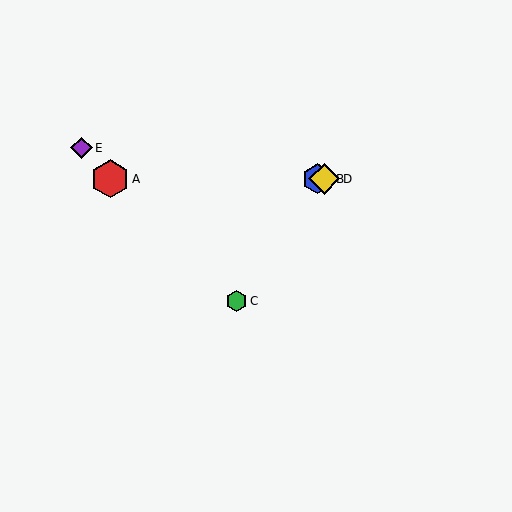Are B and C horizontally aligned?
No, B is at y≈179 and C is at y≈301.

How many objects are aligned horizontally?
3 objects (A, B, D) are aligned horizontally.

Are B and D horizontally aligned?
Yes, both are at y≈179.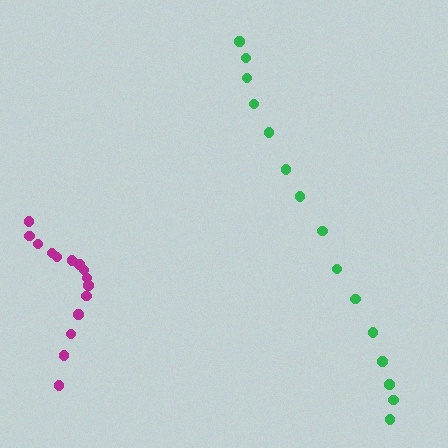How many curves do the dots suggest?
There are 2 distinct paths.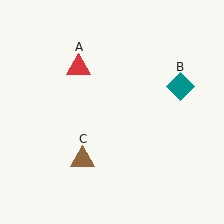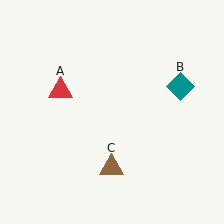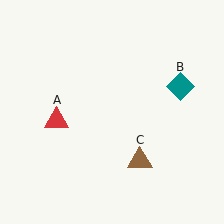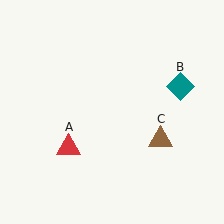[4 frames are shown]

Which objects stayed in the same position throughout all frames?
Teal diamond (object B) remained stationary.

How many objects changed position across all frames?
2 objects changed position: red triangle (object A), brown triangle (object C).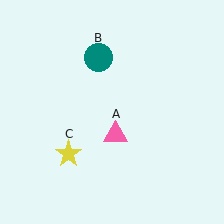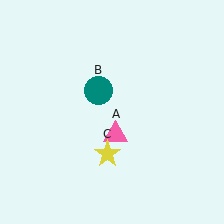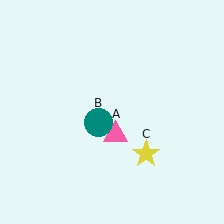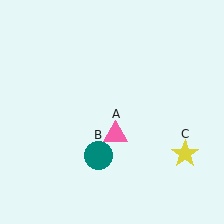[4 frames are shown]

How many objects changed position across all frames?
2 objects changed position: teal circle (object B), yellow star (object C).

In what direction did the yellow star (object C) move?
The yellow star (object C) moved right.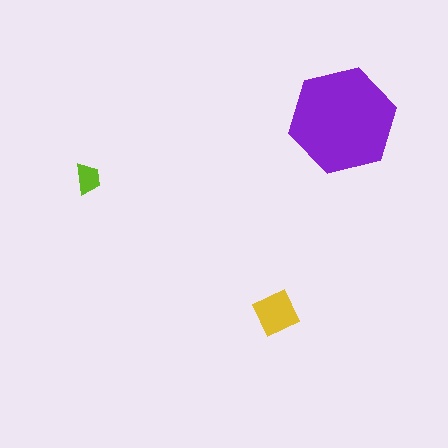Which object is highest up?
The purple hexagon is topmost.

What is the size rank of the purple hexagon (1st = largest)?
1st.